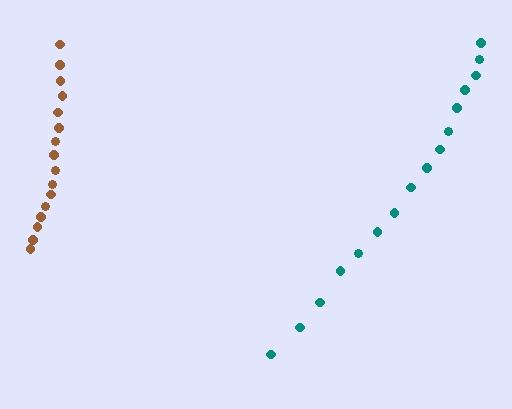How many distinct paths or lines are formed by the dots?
There are 2 distinct paths.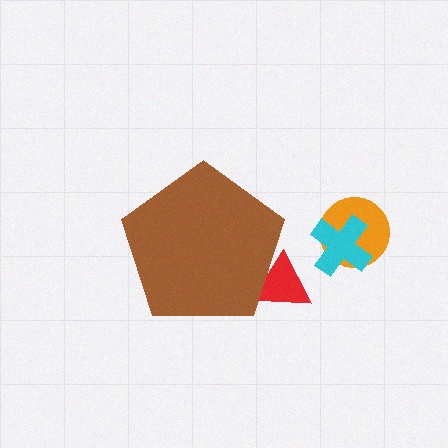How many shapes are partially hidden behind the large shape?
1 shape is partially hidden.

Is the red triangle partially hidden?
Yes, the red triangle is partially hidden behind the brown pentagon.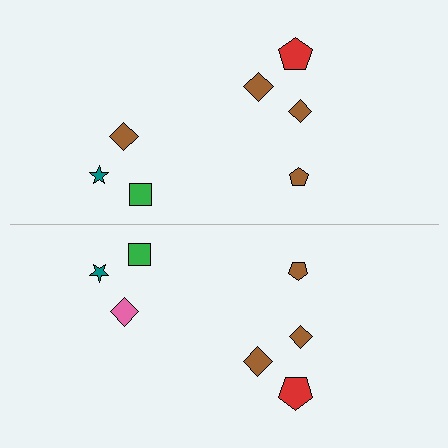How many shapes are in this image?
There are 14 shapes in this image.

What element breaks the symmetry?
The pink diamond on the bottom side breaks the symmetry — its mirror counterpart is brown.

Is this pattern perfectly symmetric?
No, the pattern is not perfectly symmetric. The pink diamond on the bottom side breaks the symmetry — its mirror counterpart is brown.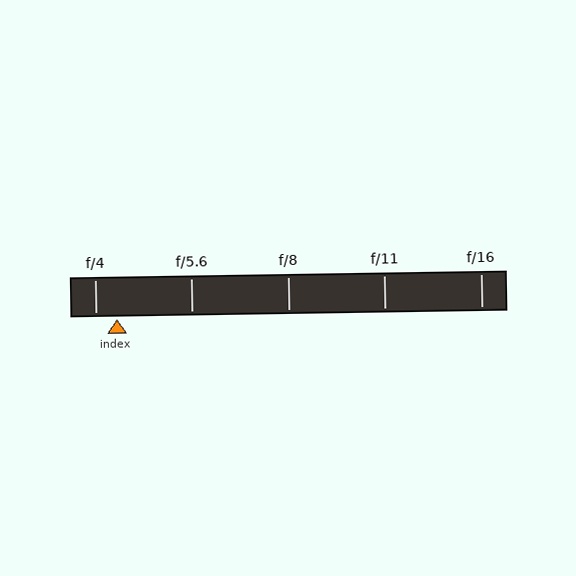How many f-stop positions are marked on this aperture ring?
There are 5 f-stop positions marked.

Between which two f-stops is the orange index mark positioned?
The index mark is between f/4 and f/5.6.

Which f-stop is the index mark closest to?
The index mark is closest to f/4.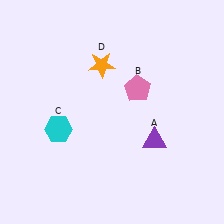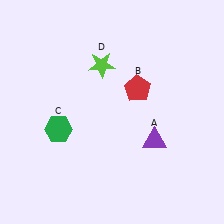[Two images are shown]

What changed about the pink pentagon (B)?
In Image 1, B is pink. In Image 2, it changed to red.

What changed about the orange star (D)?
In Image 1, D is orange. In Image 2, it changed to lime.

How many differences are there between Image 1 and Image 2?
There are 3 differences between the two images.